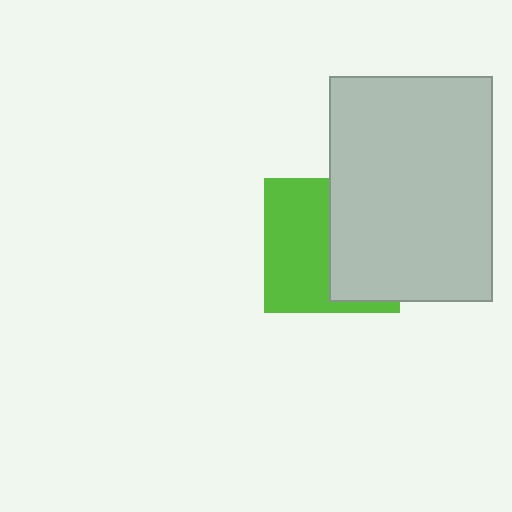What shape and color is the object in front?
The object in front is a light gray rectangle.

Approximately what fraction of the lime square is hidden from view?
Roughly 47% of the lime square is hidden behind the light gray rectangle.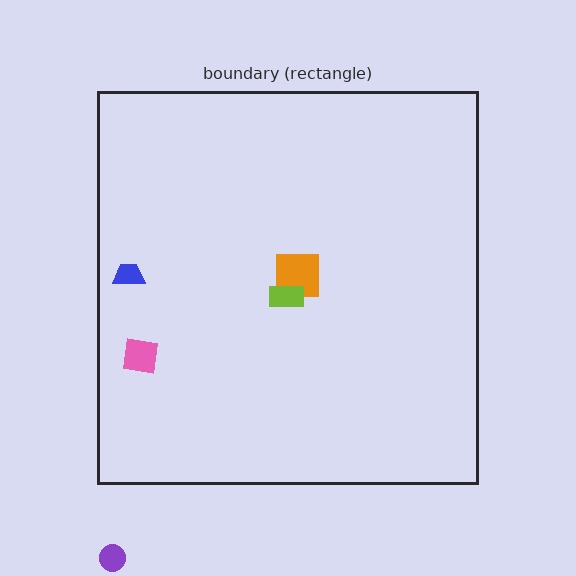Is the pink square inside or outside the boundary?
Inside.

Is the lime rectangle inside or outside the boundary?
Inside.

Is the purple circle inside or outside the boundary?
Outside.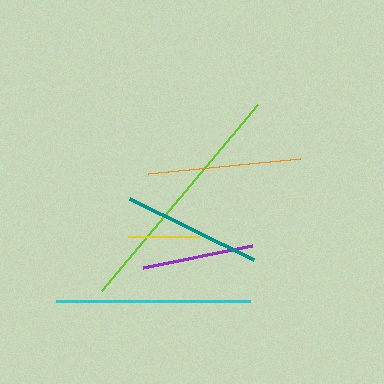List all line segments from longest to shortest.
From longest to shortest: lime, cyan, orange, teal, purple, yellow.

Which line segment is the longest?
The lime line is the longest at approximately 243 pixels.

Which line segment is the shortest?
The yellow line is the shortest at approximately 71 pixels.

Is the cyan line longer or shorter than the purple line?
The cyan line is longer than the purple line.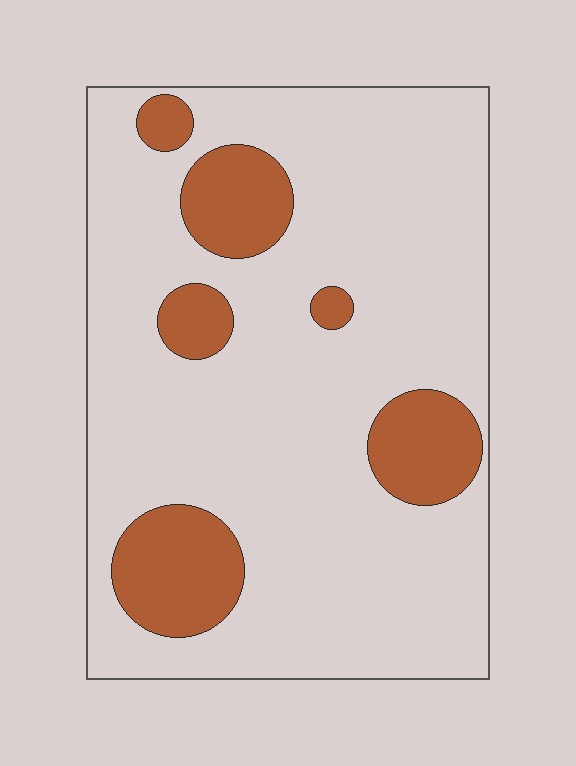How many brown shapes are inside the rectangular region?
6.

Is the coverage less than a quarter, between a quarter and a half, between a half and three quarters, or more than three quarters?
Less than a quarter.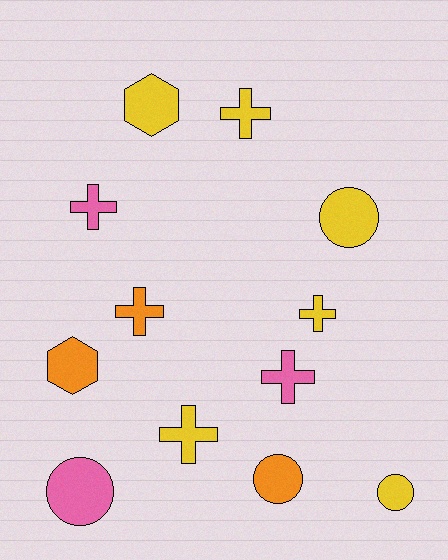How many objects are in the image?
There are 12 objects.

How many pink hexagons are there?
There are no pink hexagons.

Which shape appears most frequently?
Cross, with 6 objects.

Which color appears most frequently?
Yellow, with 6 objects.